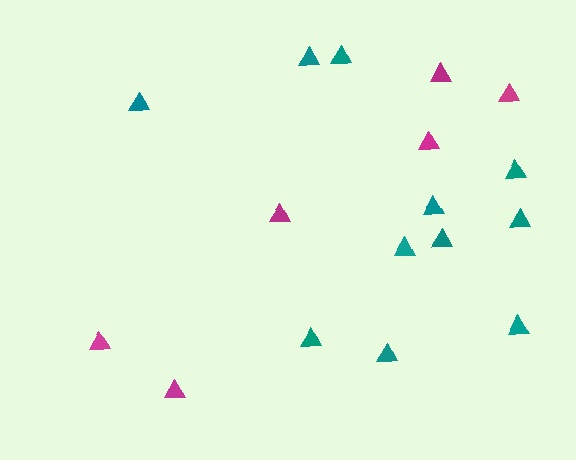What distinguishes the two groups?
There are 2 groups: one group of teal triangles (11) and one group of magenta triangles (6).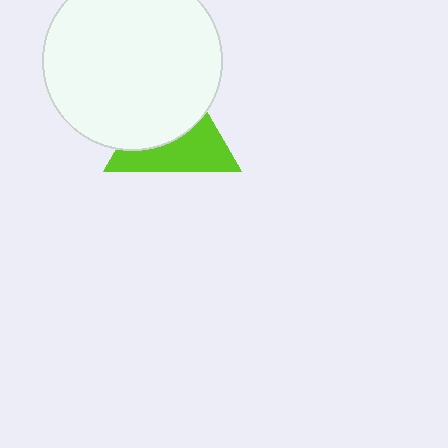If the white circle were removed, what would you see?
You would see the complete lime triangle.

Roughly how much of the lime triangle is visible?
About half of it is visible (roughly 47%).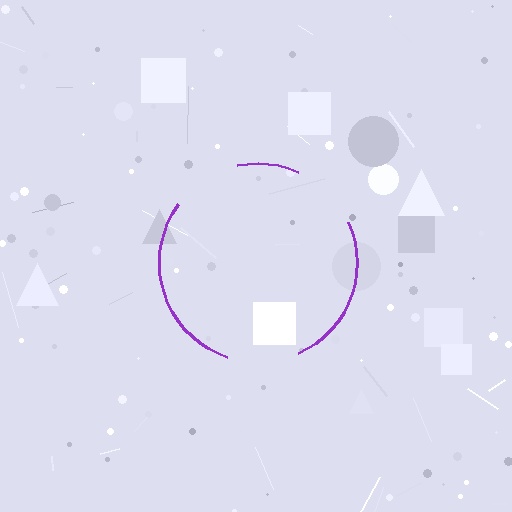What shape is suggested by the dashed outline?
The dashed outline suggests a circle.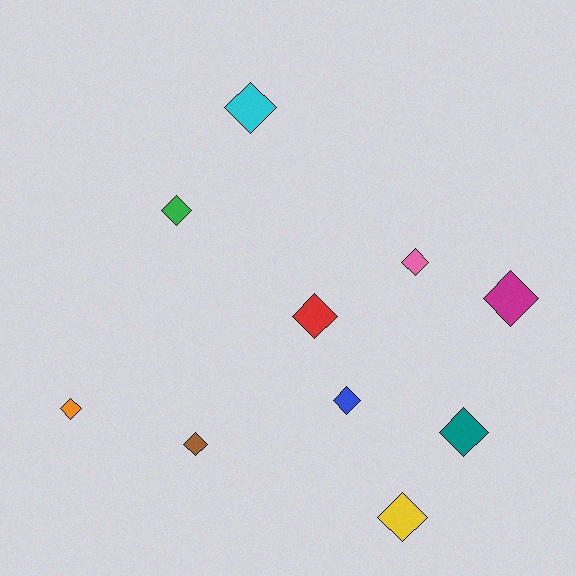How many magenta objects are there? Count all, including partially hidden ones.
There is 1 magenta object.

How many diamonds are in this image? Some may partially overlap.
There are 10 diamonds.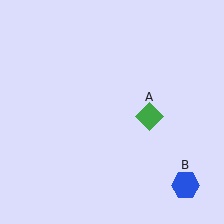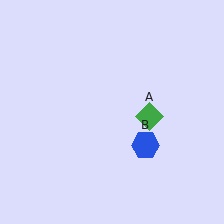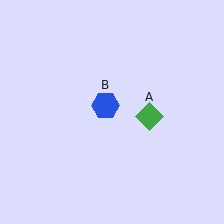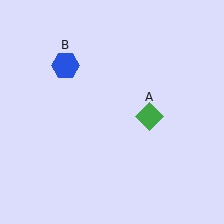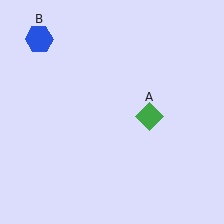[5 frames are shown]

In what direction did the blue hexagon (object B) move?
The blue hexagon (object B) moved up and to the left.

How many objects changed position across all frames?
1 object changed position: blue hexagon (object B).